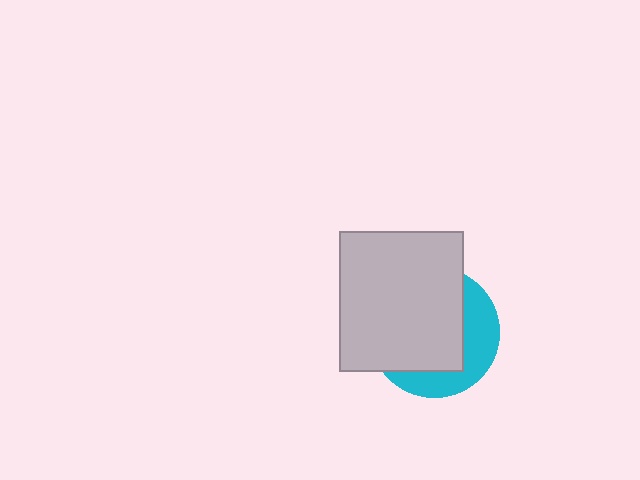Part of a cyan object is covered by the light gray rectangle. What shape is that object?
It is a circle.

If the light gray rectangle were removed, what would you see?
You would see the complete cyan circle.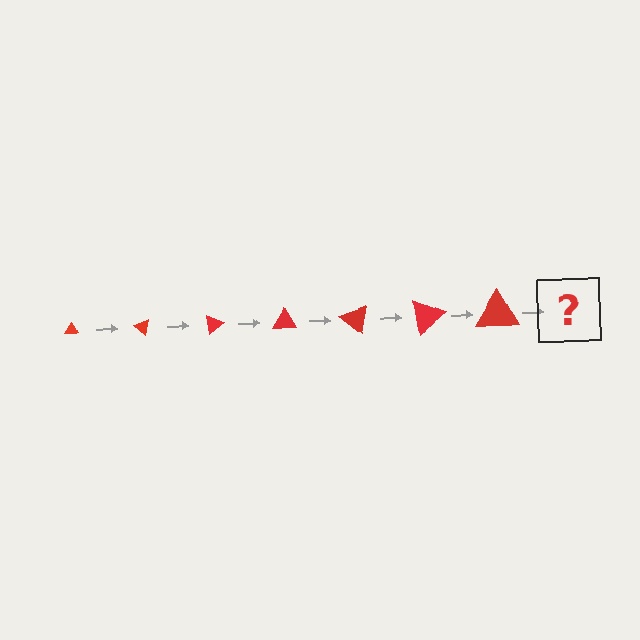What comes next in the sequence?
The next element should be a triangle, larger than the previous one and rotated 280 degrees from the start.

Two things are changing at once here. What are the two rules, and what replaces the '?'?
The two rules are that the triangle grows larger each step and it rotates 40 degrees each step. The '?' should be a triangle, larger than the previous one and rotated 280 degrees from the start.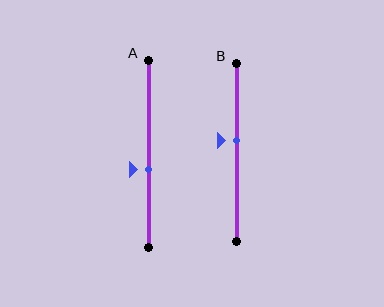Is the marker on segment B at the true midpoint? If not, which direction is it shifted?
No, the marker on segment B is shifted upward by about 7% of the segment length.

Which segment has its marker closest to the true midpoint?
Segment B has its marker closest to the true midpoint.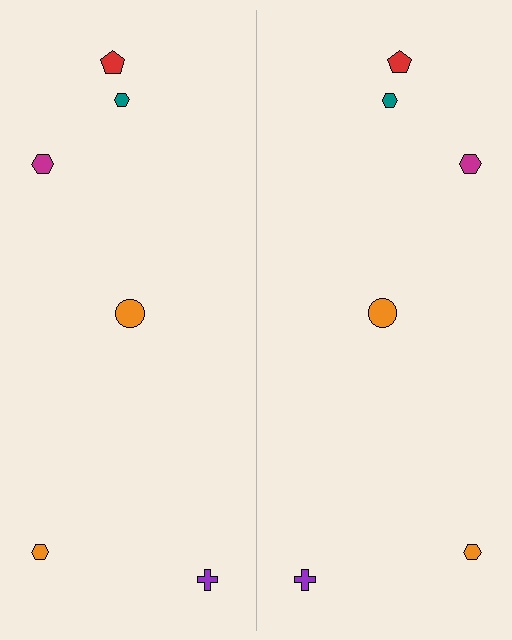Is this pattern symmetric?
Yes, this pattern has bilateral (reflection) symmetry.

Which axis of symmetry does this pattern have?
The pattern has a vertical axis of symmetry running through the center of the image.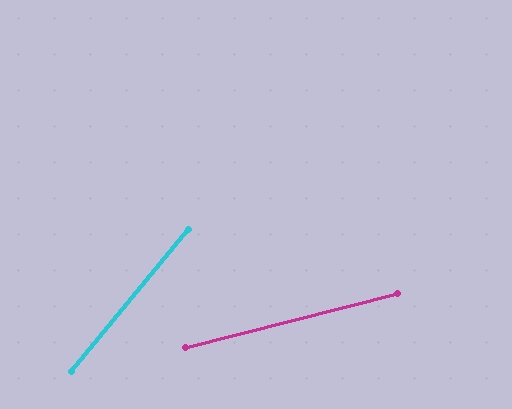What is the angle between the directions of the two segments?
Approximately 36 degrees.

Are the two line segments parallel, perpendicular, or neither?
Neither parallel nor perpendicular — they differ by about 36°.